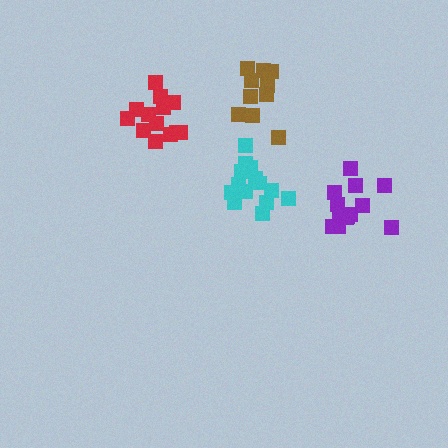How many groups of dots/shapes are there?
There are 4 groups.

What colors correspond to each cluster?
The clusters are colored: red, purple, brown, cyan.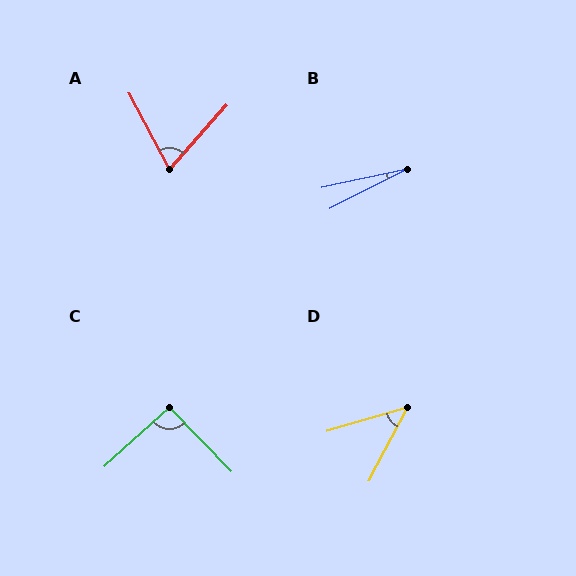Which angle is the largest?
C, at approximately 92 degrees.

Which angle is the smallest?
B, at approximately 15 degrees.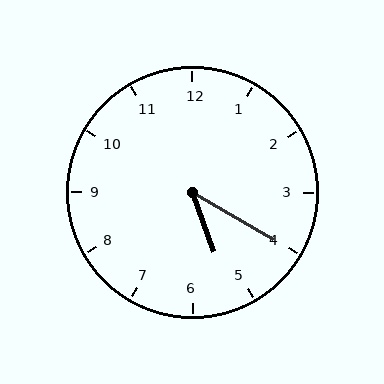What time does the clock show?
5:20.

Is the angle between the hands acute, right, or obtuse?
It is acute.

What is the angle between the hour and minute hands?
Approximately 40 degrees.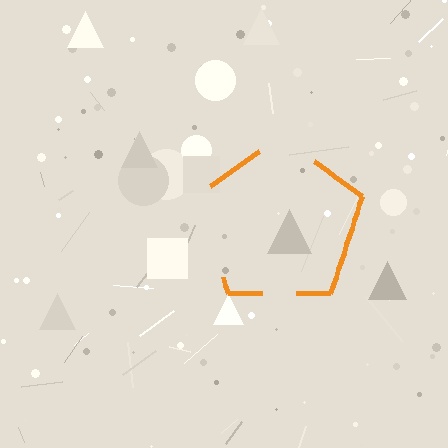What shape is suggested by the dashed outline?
The dashed outline suggests a pentagon.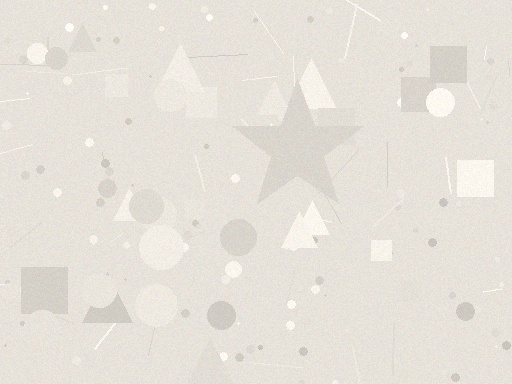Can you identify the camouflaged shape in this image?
The camouflaged shape is a star.